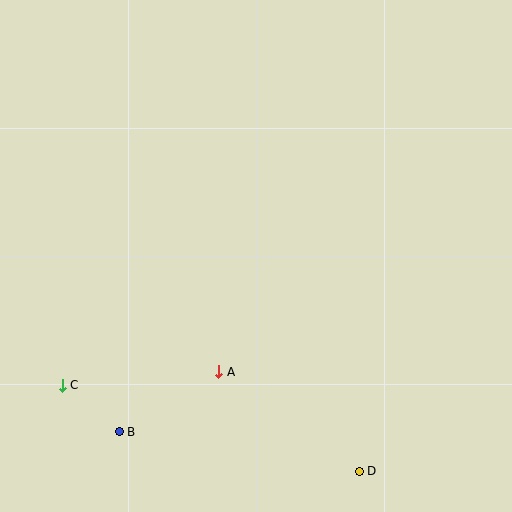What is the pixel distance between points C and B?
The distance between C and B is 74 pixels.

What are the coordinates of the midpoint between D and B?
The midpoint between D and B is at (239, 452).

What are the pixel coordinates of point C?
Point C is at (62, 385).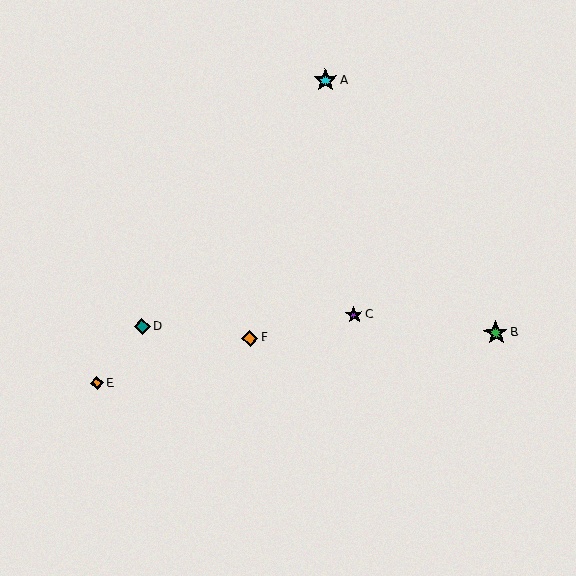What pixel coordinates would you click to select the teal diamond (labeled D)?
Click at (142, 327) to select the teal diamond D.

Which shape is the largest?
The green star (labeled B) is the largest.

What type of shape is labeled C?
Shape C is a purple star.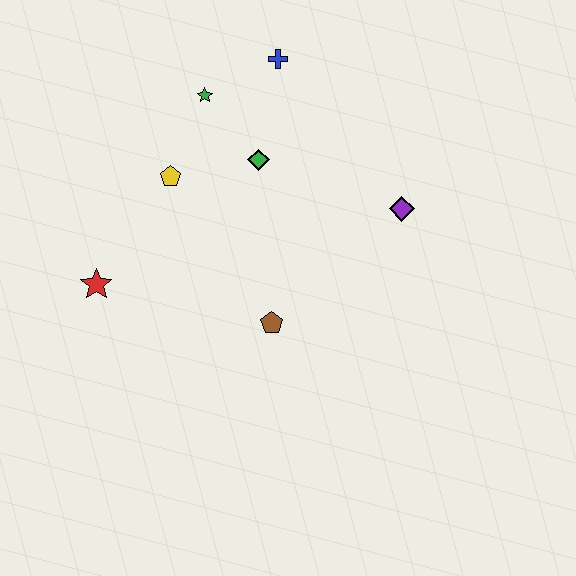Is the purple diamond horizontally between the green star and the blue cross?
No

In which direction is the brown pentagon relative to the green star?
The brown pentagon is below the green star.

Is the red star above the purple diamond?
No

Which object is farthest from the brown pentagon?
The blue cross is farthest from the brown pentagon.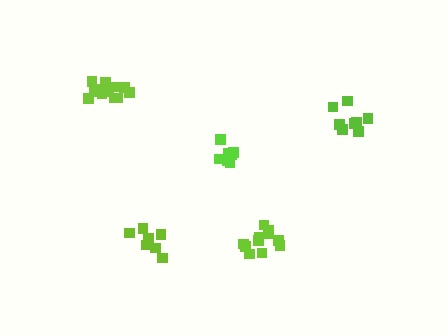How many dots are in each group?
Group 1: 13 dots, Group 2: 7 dots, Group 3: 7 dots, Group 4: 8 dots, Group 5: 12 dots (47 total).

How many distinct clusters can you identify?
There are 5 distinct clusters.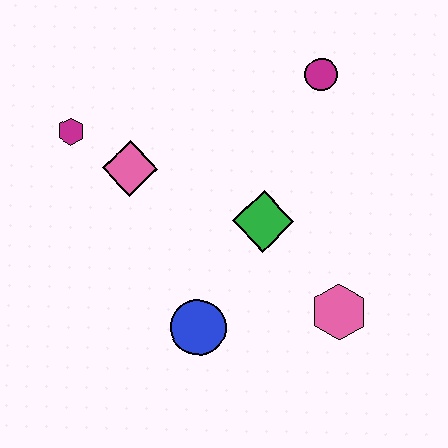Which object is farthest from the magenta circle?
The blue circle is farthest from the magenta circle.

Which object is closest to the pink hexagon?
The green diamond is closest to the pink hexagon.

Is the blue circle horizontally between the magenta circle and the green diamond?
No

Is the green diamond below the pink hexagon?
No